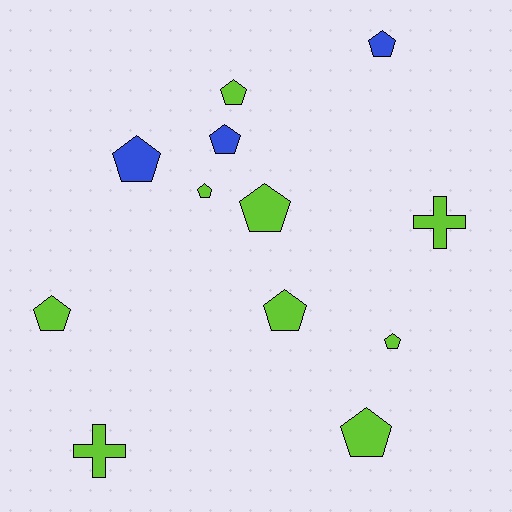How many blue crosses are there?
There are no blue crosses.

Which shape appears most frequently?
Pentagon, with 10 objects.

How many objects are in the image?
There are 12 objects.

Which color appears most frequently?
Lime, with 9 objects.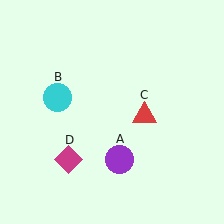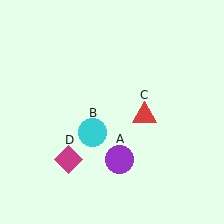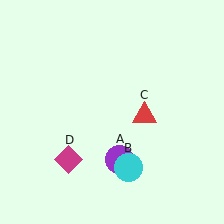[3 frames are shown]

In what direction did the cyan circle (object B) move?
The cyan circle (object B) moved down and to the right.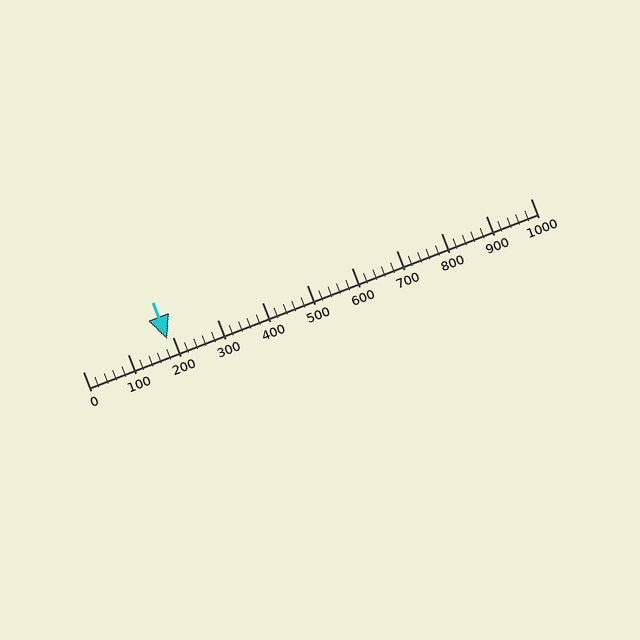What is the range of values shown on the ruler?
The ruler shows values from 0 to 1000.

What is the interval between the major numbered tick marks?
The major tick marks are spaced 100 units apart.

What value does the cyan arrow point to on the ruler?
The cyan arrow points to approximately 188.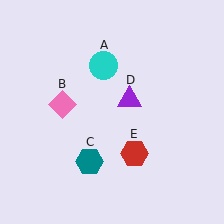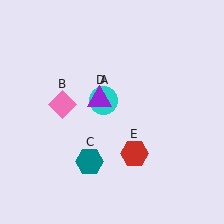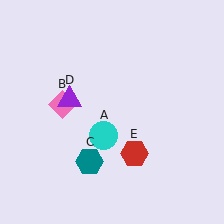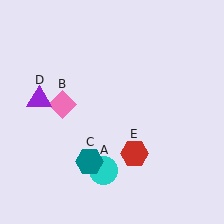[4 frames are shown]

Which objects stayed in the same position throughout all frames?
Pink diamond (object B) and teal hexagon (object C) and red hexagon (object E) remained stationary.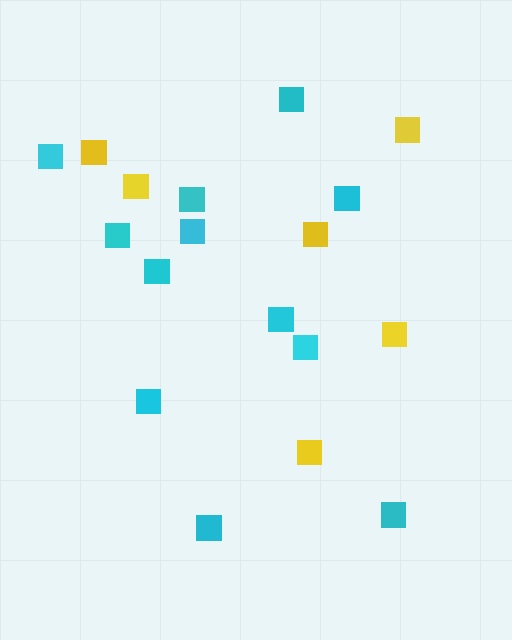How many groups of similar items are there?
There are 2 groups: one group of cyan squares (12) and one group of yellow squares (6).